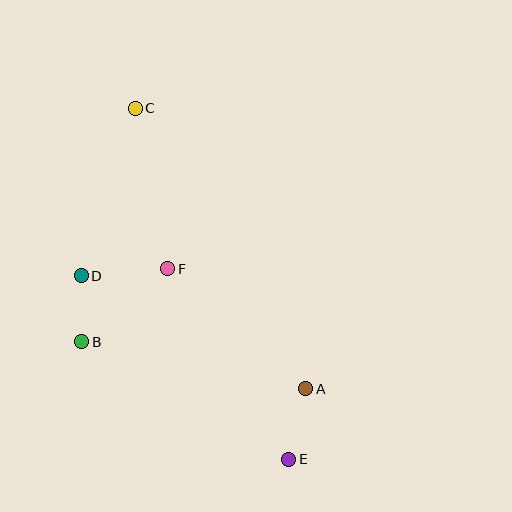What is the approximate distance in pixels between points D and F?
The distance between D and F is approximately 86 pixels.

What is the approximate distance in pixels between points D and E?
The distance between D and E is approximately 277 pixels.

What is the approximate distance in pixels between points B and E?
The distance between B and E is approximately 238 pixels.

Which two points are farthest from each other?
Points C and E are farthest from each other.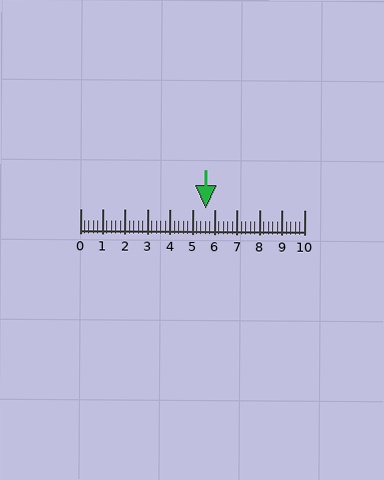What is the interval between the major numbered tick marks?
The major tick marks are spaced 1 units apart.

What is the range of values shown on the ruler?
The ruler shows values from 0 to 10.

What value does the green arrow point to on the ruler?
The green arrow points to approximately 5.6.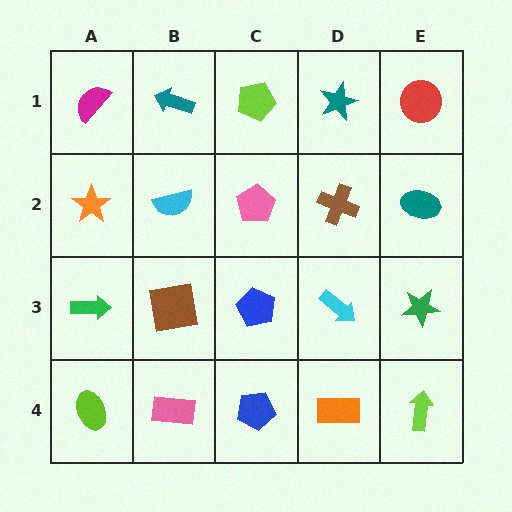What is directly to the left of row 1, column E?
A teal star.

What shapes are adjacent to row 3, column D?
A brown cross (row 2, column D), an orange rectangle (row 4, column D), a blue pentagon (row 3, column C), a green star (row 3, column E).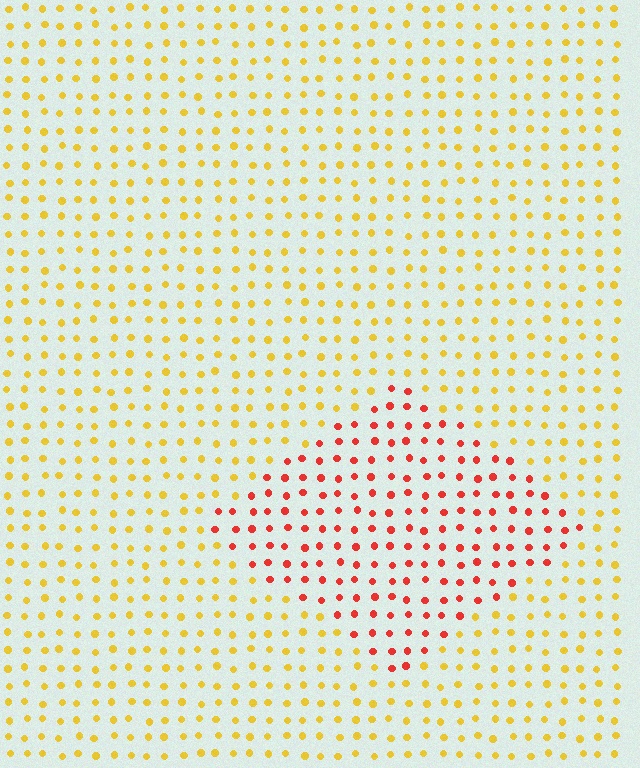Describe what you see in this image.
The image is filled with small yellow elements in a uniform arrangement. A diamond-shaped region is visible where the elements are tinted to a slightly different hue, forming a subtle color boundary.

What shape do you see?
I see a diamond.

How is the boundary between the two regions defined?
The boundary is defined purely by a slight shift in hue (about 48 degrees). Spacing, size, and orientation are identical on both sides.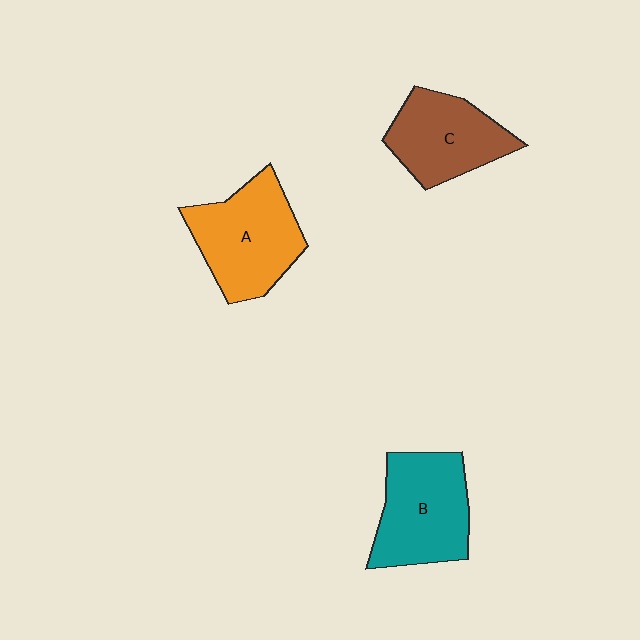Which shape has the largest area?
Shape A (orange).